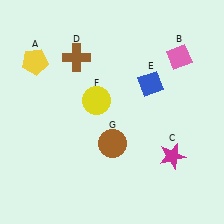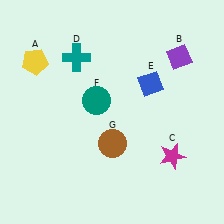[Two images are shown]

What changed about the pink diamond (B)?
In Image 1, B is pink. In Image 2, it changed to purple.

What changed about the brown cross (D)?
In Image 1, D is brown. In Image 2, it changed to teal.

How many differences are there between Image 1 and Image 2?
There are 3 differences between the two images.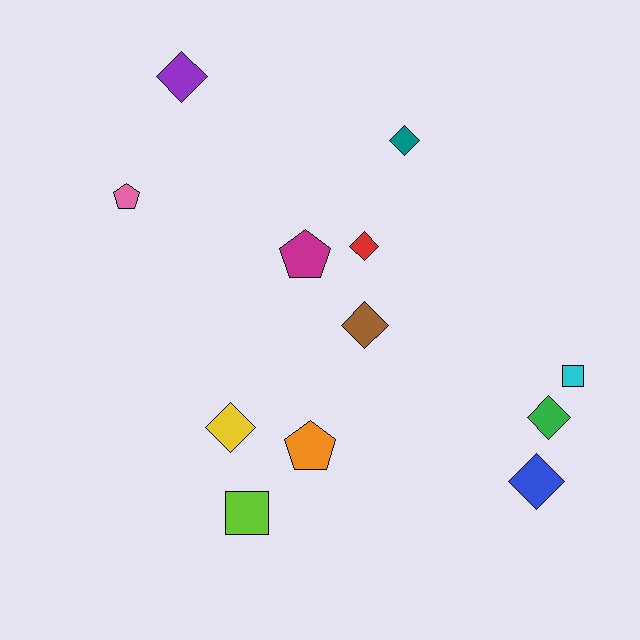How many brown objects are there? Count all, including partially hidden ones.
There is 1 brown object.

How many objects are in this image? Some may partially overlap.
There are 12 objects.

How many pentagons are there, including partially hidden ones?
There are 3 pentagons.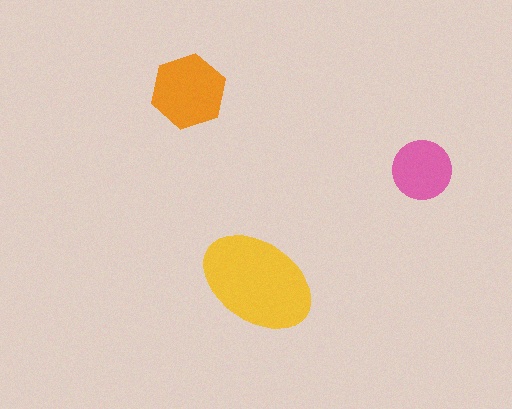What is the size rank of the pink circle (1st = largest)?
3rd.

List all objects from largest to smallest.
The yellow ellipse, the orange hexagon, the pink circle.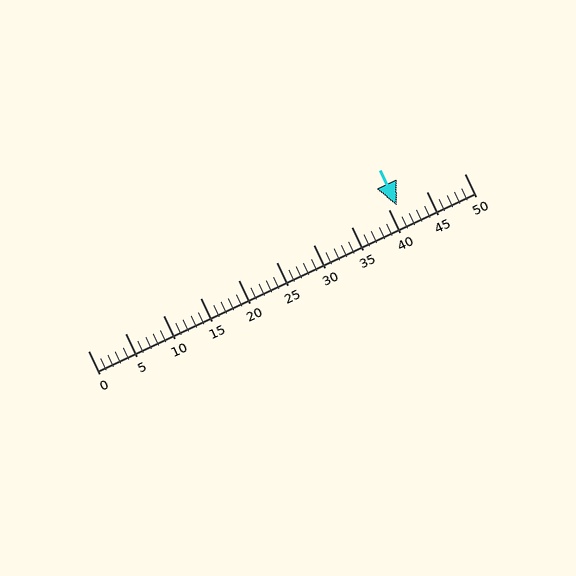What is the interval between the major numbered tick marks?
The major tick marks are spaced 5 units apart.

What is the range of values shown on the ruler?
The ruler shows values from 0 to 50.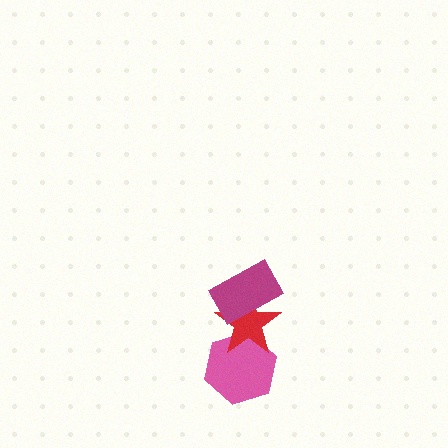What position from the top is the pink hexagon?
The pink hexagon is 3rd from the top.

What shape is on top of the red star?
The magenta rectangle is on top of the red star.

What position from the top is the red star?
The red star is 2nd from the top.